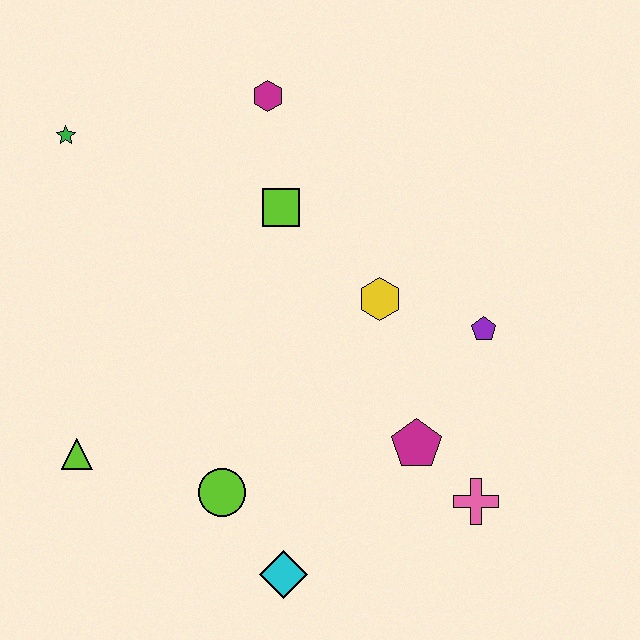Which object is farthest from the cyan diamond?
The green star is farthest from the cyan diamond.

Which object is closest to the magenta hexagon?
The lime square is closest to the magenta hexagon.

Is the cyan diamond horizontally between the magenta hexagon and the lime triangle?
No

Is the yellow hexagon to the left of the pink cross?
Yes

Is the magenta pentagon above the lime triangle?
Yes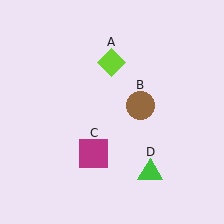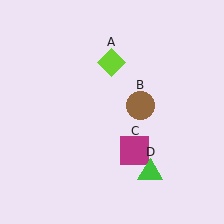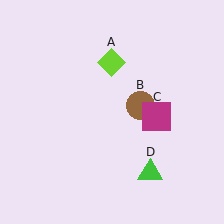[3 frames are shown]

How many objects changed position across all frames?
1 object changed position: magenta square (object C).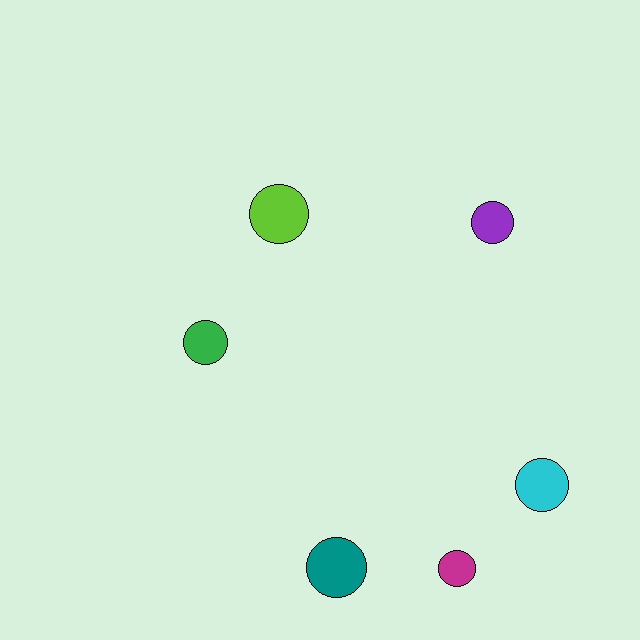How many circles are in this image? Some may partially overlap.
There are 6 circles.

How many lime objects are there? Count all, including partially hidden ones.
There is 1 lime object.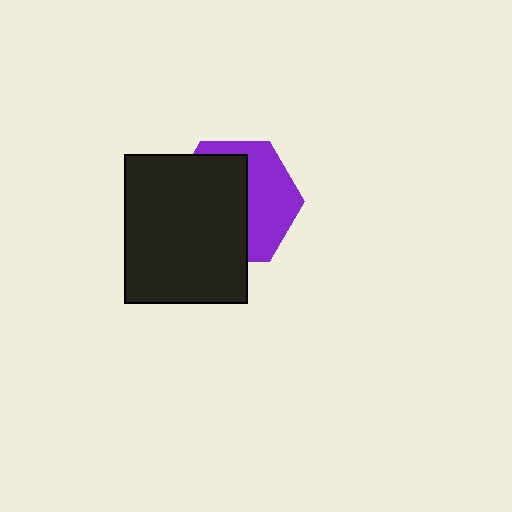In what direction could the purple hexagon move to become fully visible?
The purple hexagon could move right. That would shift it out from behind the black rectangle entirely.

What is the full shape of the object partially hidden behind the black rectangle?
The partially hidden object is a purple hexagon.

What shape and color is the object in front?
The object in front is a black rectangle.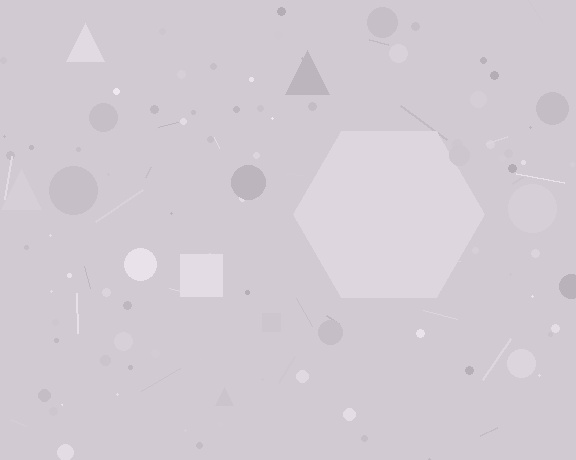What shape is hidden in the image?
A hexagon is hidden in the image.